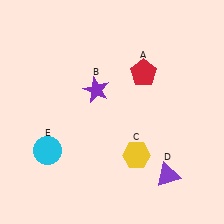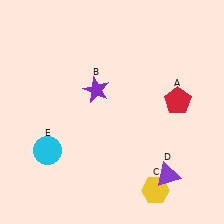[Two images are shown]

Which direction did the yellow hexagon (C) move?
The yellow hexagon (C) moved down.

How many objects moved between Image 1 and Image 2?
2 objects moved between the two images.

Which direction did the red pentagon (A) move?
The red pentagon (A) moved right.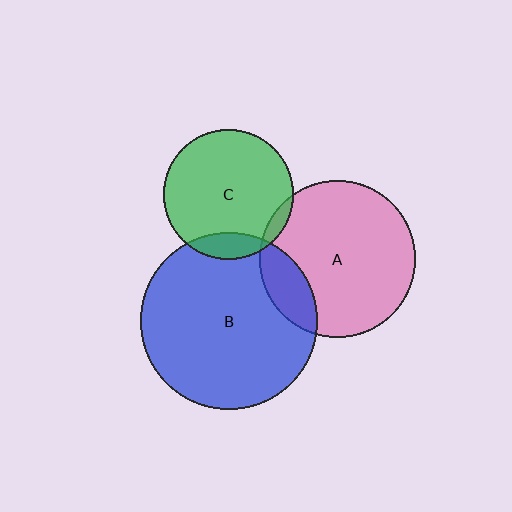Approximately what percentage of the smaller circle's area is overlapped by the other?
Approximately 10%.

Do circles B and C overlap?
Yes.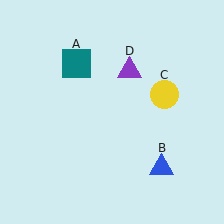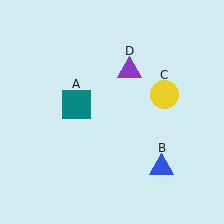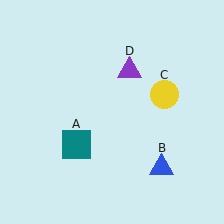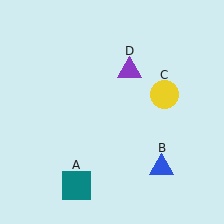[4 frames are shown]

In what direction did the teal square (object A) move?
The teal square (object A) moved down.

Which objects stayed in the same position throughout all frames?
Blue triangle (object B) and yellow circle (object C) and purple triangle (object D) remained stationary.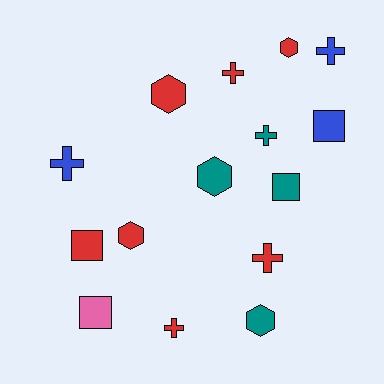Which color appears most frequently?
Red, with 7 objects.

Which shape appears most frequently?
Cross, with 6 objects.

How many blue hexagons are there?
There are no blue hexagons.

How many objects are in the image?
There are 15 objects.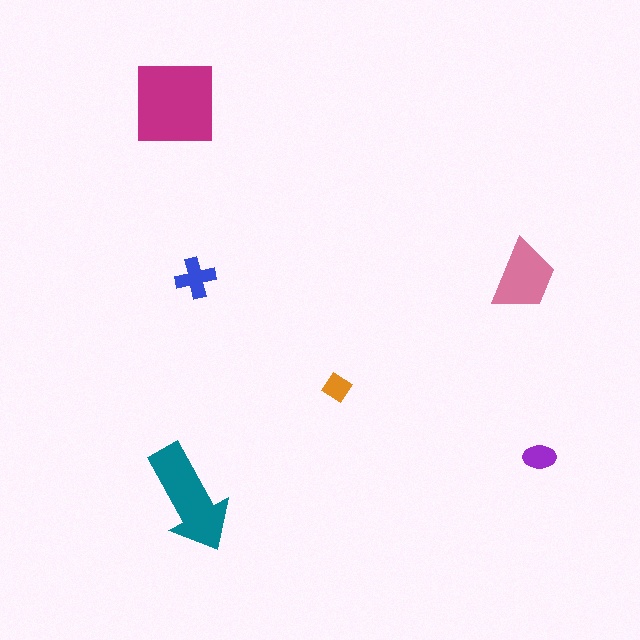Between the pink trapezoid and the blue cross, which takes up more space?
The pink trapezoid.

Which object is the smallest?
The orange diamond.